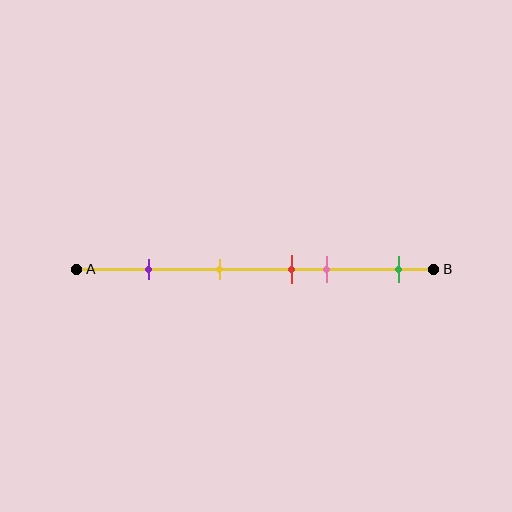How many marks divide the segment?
There are 5 marks dividing the segment.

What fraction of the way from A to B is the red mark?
The red mark is approximately 60% (0.6) of the way from A to B.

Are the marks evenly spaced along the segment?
No, the marks are not evenly spaced.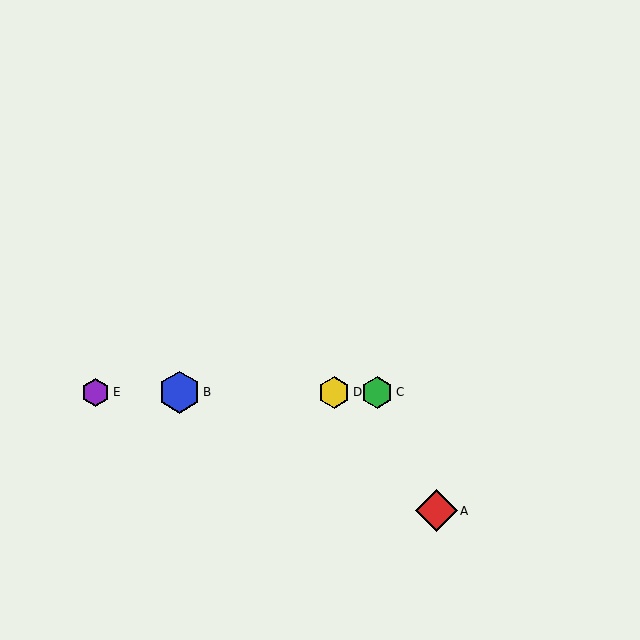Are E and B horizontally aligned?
Yes, both are at y≈392.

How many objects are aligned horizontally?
4 objects (B, C, D, E) are aligned horizontally.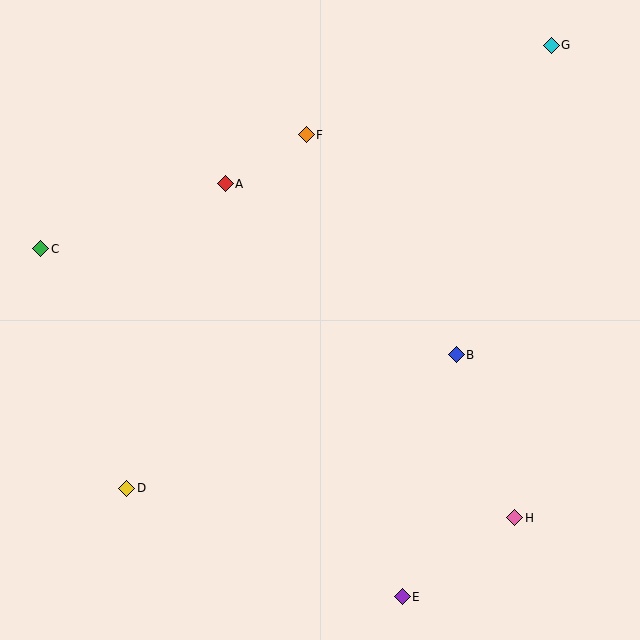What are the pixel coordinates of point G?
Point G is at (551, 45).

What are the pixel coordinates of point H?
Point H is at (515, 518).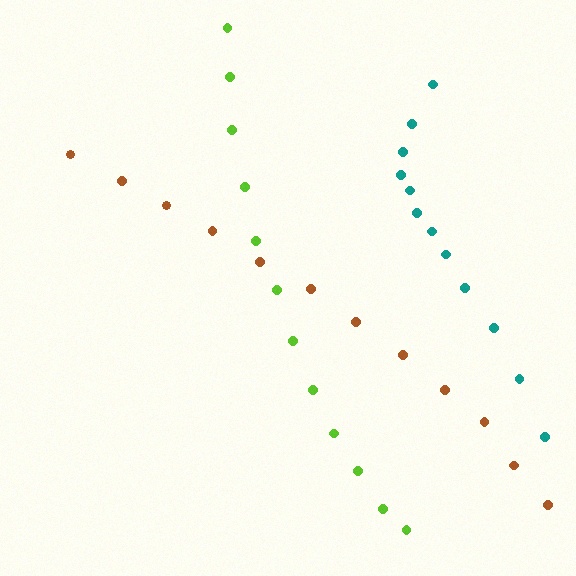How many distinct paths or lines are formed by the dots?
There are 3 distinct paths.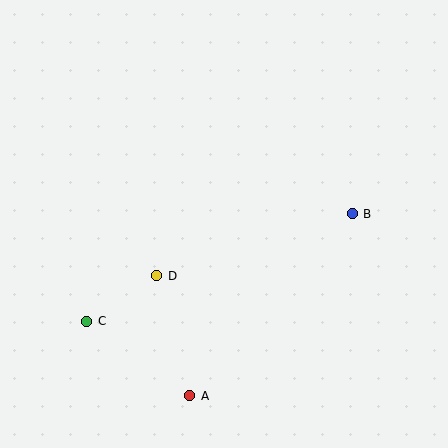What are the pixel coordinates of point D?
Point D is at (157, 276).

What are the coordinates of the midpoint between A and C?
The midpoint between A and C is at (138, 358).